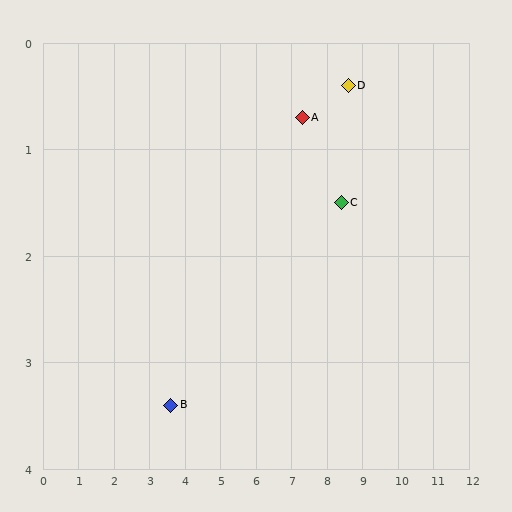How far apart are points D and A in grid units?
Points D and A are about 1.3 grid units apart.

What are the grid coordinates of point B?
Point B is at approximately (3.6, 3.4).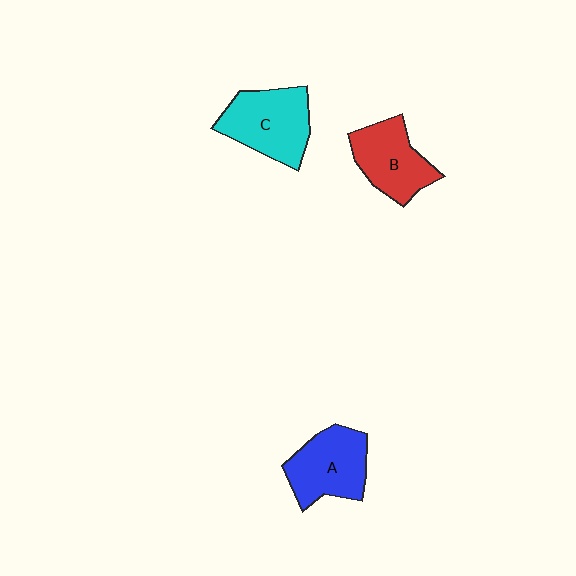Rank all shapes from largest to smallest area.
From largest to smallest: C (cyan), A (blue), B (red).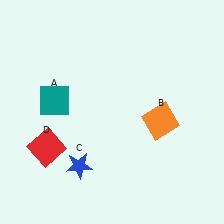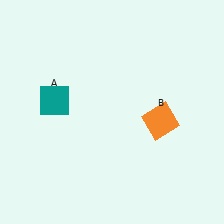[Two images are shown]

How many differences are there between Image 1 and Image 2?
There are 2 differences between the two images.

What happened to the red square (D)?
The red square (D) was removed in Image 2. It was in the bottom-left area of Image 1.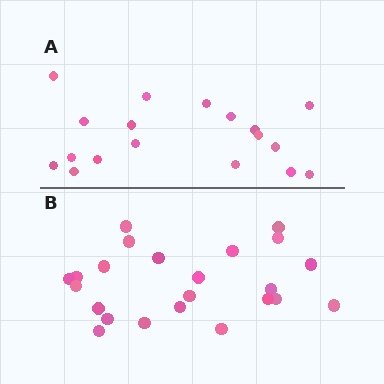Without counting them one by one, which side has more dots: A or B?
Region B (the bottom region) has more dots.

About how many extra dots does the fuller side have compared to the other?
Region B has about 5 more dots than region A.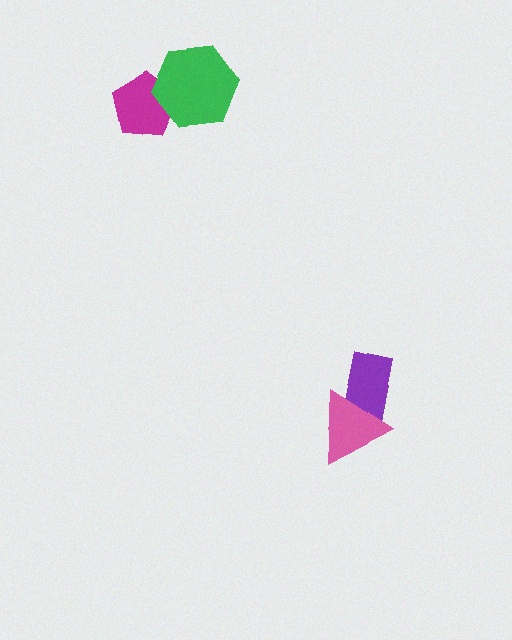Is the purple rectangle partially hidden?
Yes, it is partially covered by another shape.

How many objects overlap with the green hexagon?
1 object overlaps with the green hexagon.